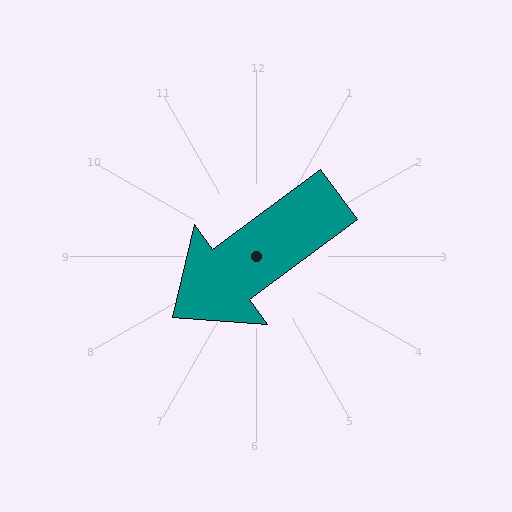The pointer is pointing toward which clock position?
Roughly 8 o'clock.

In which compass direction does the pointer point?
Southwest.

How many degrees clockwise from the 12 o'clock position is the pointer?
Approximately 234 degrees.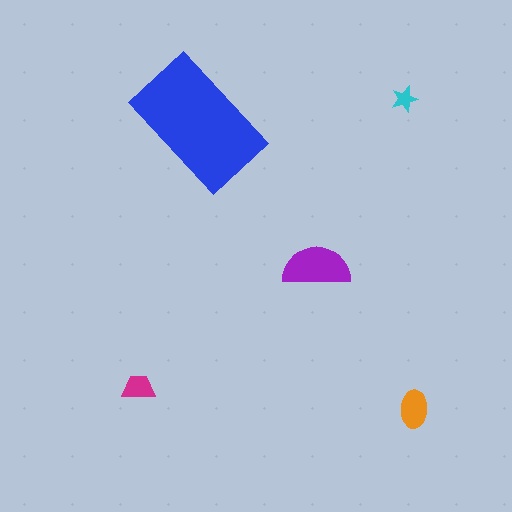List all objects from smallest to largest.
The cyan star, the magenta trapezoid, the orange ellipse, the purple semicircle, the blue rectangle.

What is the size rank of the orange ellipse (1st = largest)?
3rd.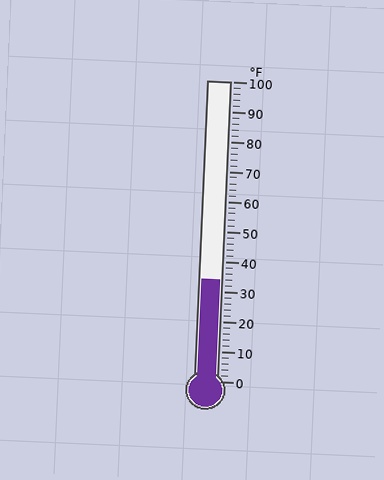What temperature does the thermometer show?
The thermometer shows approximately 34°F.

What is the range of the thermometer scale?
The thermometer scale ranges from 0°F to 100°F.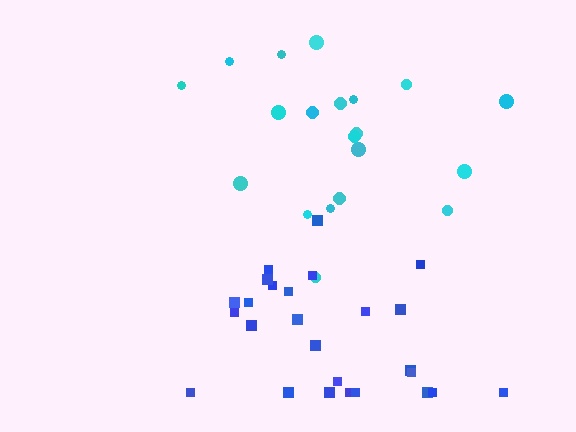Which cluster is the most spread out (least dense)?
Cyan.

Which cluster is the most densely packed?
Blue.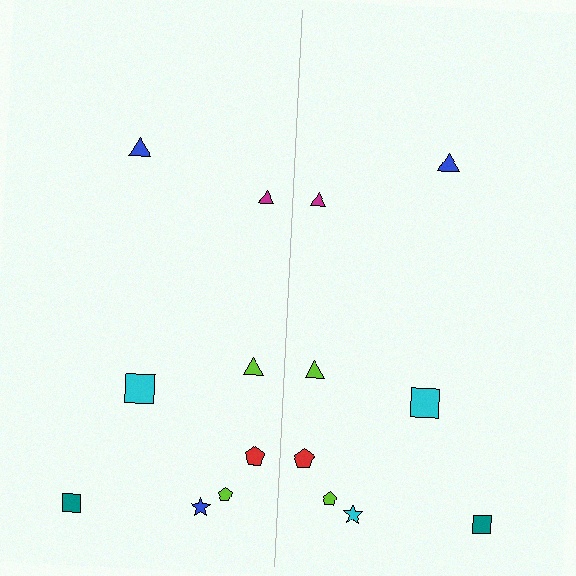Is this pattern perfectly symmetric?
No, the pattern is not perfectly symmetric. The cyan star on the right side breaks the symmetry — its mirror counterpart is blue.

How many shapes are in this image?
There are 16 shapes in this image.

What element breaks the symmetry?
The cyan star on the right side breaks the symmetry — its mirror counterpart is blue.